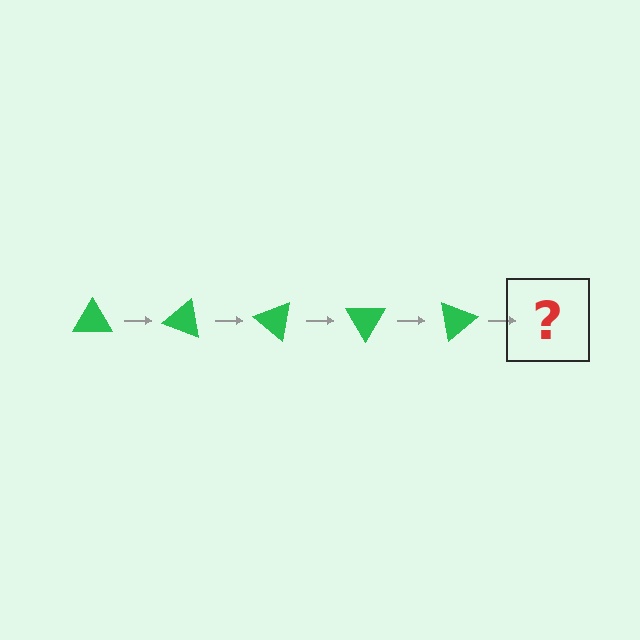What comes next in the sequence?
The next element should be a green triangle rotated 100 degrees.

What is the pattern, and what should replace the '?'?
The pattern is that the triangle rotates 20 degrees each step. The '?' should be a green triangle rotated 100 degrees.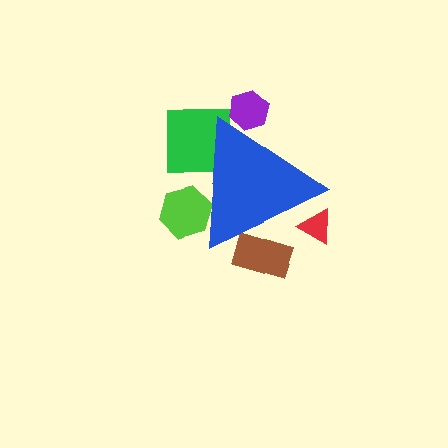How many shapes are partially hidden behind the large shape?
5 shapes are partially hidden.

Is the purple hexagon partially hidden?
Yes, the purple hexagon is partially hidden behind the blue triangle.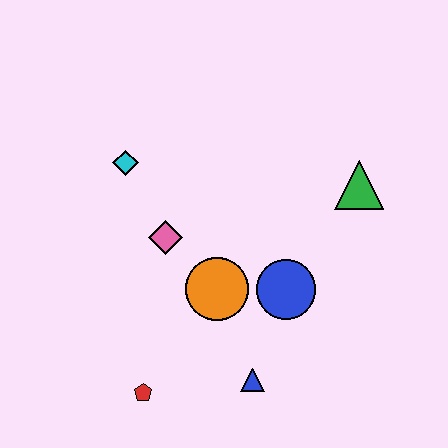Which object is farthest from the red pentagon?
The green triangle is farthest from the red pentagon.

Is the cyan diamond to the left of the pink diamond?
Yes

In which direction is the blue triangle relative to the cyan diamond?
The blue triangle is below the cyan diamond.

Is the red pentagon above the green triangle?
No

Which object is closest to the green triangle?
The blue circle is closest to the green triangle.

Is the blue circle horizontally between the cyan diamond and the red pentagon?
No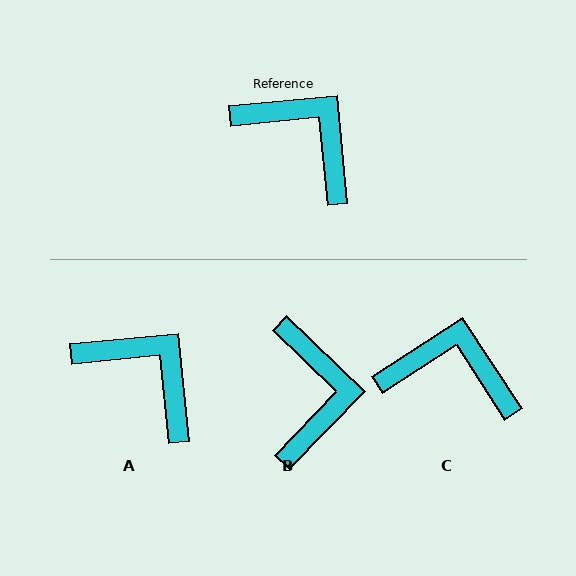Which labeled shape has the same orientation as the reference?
A.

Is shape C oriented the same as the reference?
No, it is off by about 27 degrees.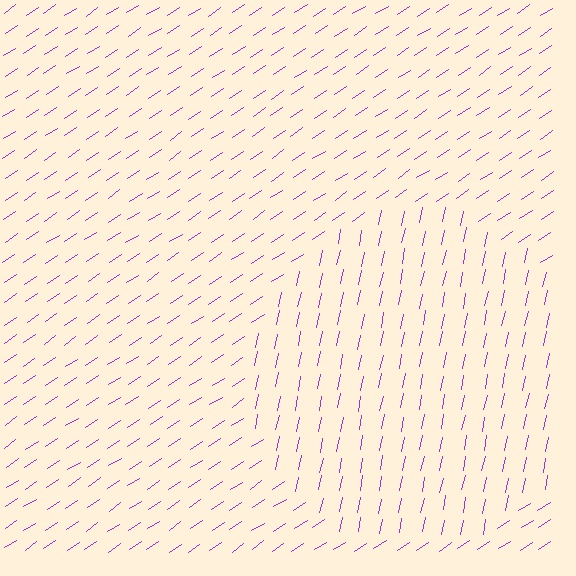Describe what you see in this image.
The image is filled with small purple line segments. A circle region in the image has lines oriented differently from the surrounding lines, creating a visible texture boundary.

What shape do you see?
I see a circle.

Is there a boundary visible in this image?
Yes, there is a texture boundary formed by a change in line orientation.